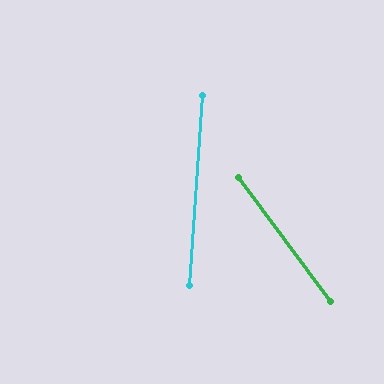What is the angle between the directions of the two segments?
Approximately 40 degrees.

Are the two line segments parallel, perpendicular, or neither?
Neither parallel nor perpendicular — they differ by about 40°.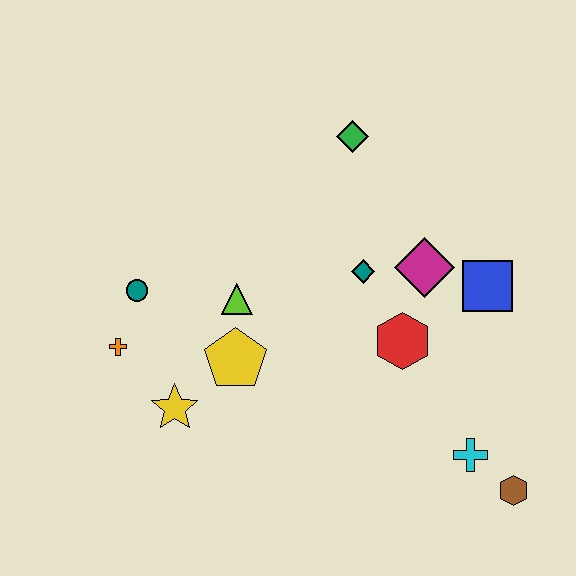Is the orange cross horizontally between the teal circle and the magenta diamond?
No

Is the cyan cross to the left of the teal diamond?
No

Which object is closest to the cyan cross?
The brown hexagon is closest to the cyan cross.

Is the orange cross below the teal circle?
Yes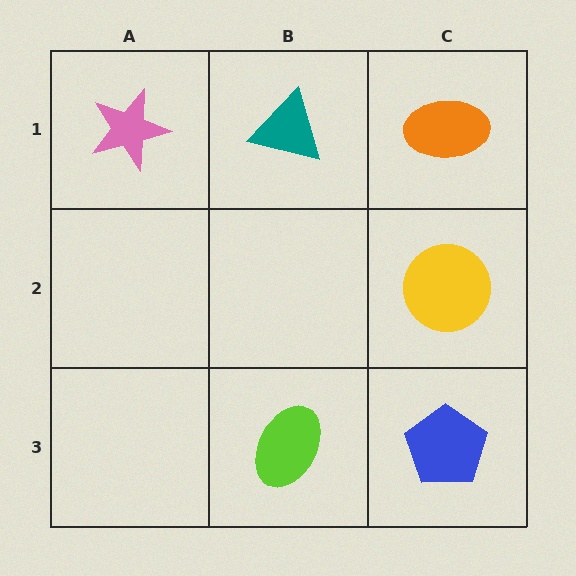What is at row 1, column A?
A pink star.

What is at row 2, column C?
A yellow circle.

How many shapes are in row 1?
3 shapes.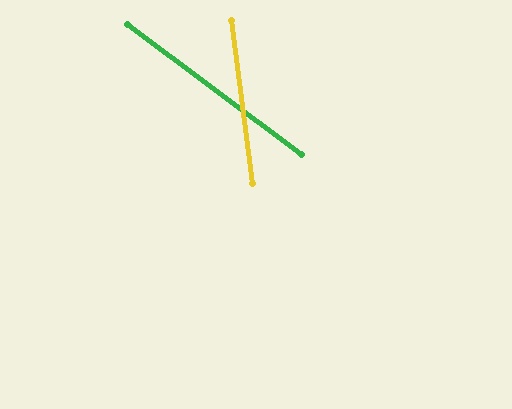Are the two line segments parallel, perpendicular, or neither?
Neither parallel nor perpendicular — they differ by about 46°.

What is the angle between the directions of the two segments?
Approximately 46 degrees.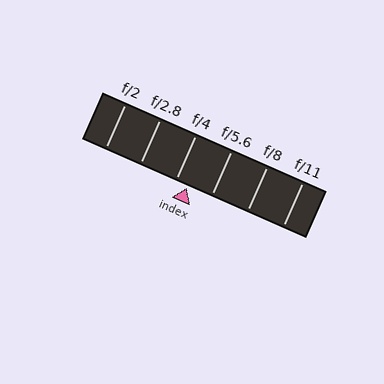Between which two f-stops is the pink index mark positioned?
The index mark is between f/4 and f/5.6.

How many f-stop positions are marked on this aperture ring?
There are 6 f-stop positions marked.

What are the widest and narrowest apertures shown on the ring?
The widest aperture shown is f/2 and the narrowest is f/11.